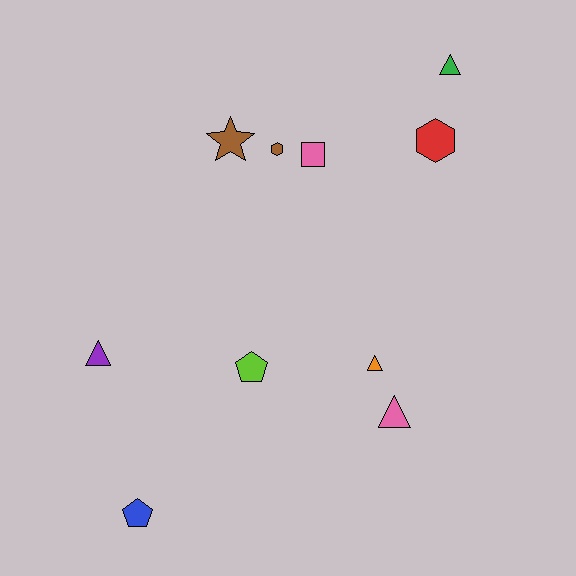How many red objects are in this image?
There is 1 red object.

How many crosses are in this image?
There are no crosses.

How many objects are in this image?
There are 10 objects.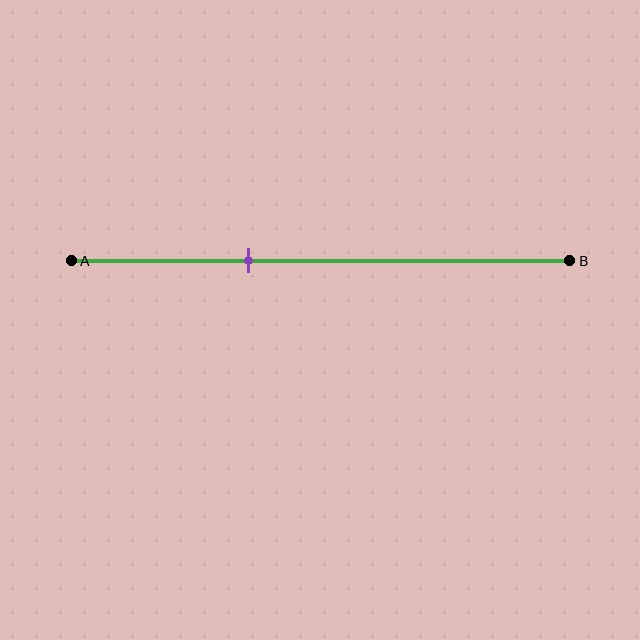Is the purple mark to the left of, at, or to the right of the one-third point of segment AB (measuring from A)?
The purple mark is approximately at the one-third point of segment AB.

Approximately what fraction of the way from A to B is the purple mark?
The purple mark is approximately 35% of the way from A to B.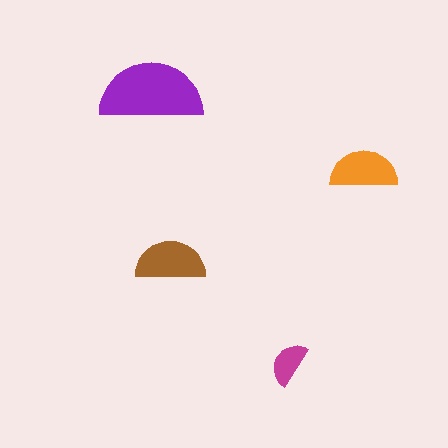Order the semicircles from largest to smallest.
the purple one, the brown one, the orange one, the magenta one.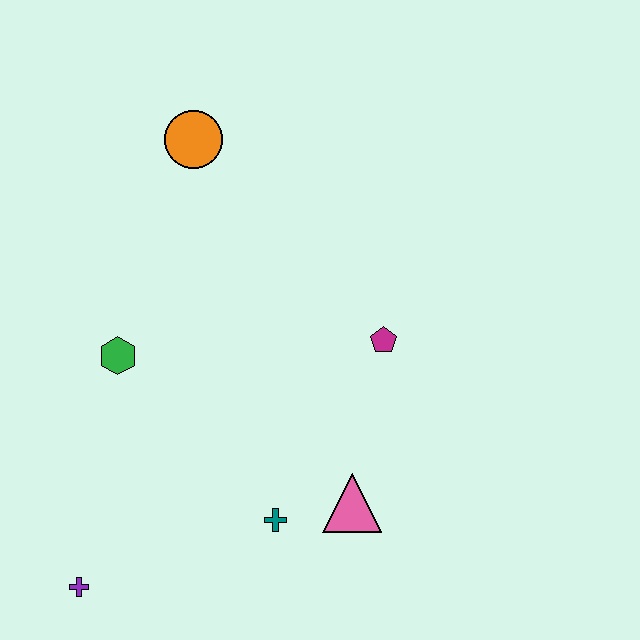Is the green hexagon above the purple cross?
Yes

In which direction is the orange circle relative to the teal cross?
The orange circle is above the teal cross.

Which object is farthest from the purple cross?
The orange circle is farthest from the purple cross.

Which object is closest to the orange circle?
The green hexagon is closest to the orange circle.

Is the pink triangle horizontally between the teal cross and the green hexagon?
No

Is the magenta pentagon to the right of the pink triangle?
Yes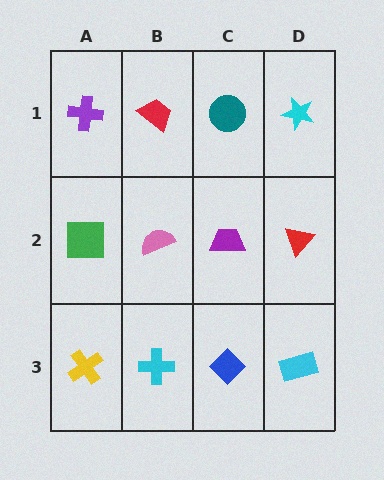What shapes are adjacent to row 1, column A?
A green square (row 2, column A), a red trapezoid (row 1, column B).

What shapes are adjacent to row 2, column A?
A purple cross (row 1, column A), a yellow cross (row 3, column A), a pink semicircle (row 2, column B).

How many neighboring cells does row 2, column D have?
3.